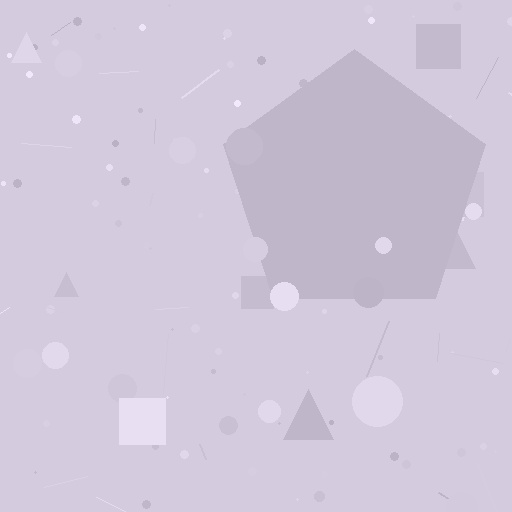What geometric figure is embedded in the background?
A pentagon is embedded in the background.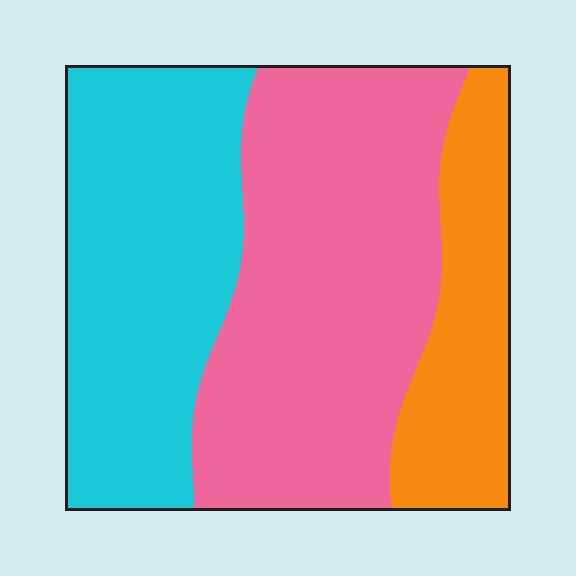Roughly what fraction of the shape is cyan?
Cyan covers around 35% of the shape.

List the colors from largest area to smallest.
From largest to smallest: pink, cyan, orange.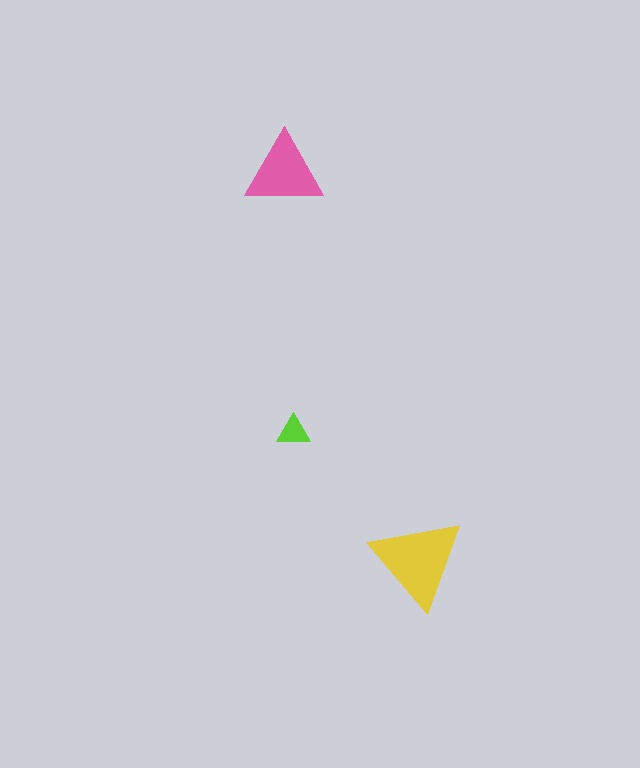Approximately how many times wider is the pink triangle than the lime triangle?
About 2.5 times wider.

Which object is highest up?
The pink triangle is topmost.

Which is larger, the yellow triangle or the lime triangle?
The yellow one.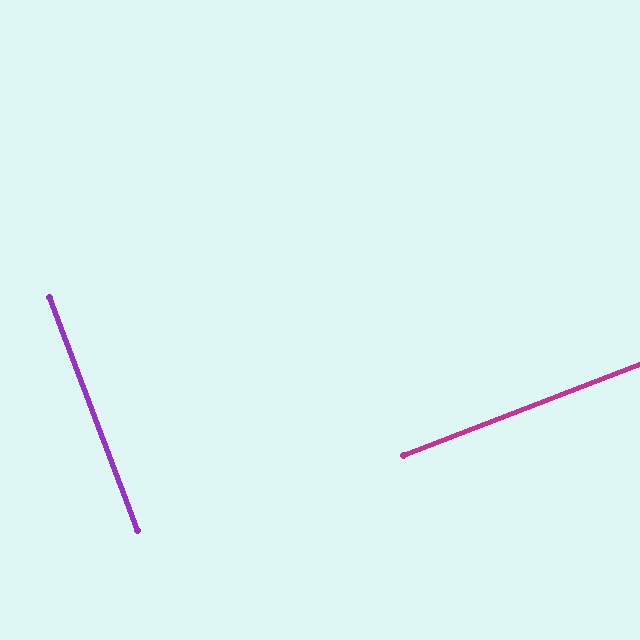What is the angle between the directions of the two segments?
Approximately 89 degrees.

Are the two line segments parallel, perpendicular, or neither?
Perpendicular — they meet at approximately 89°.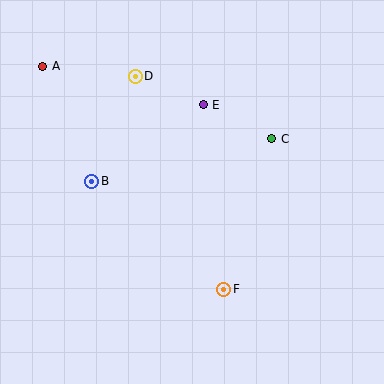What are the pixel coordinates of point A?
Point A is at (43, 66).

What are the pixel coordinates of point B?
Point B is at (92, 181).